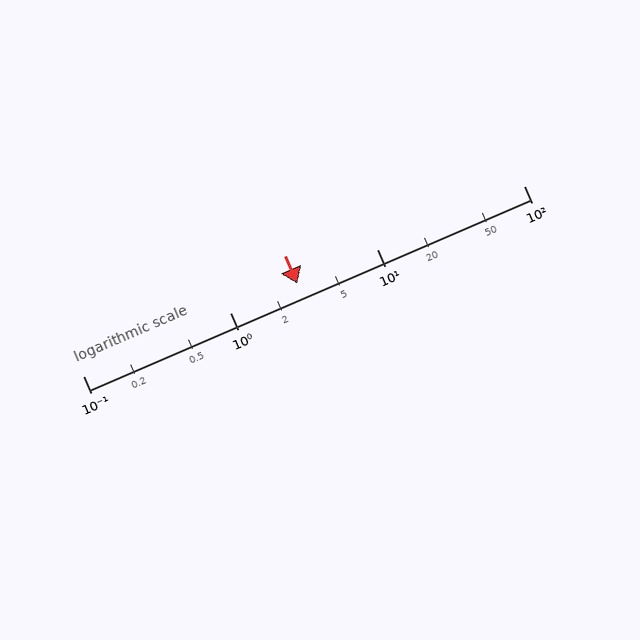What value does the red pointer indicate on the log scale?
The pointer indicates approximately 2.9.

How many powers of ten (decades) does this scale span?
The scale spans 3 decades, from 0.1 to 100.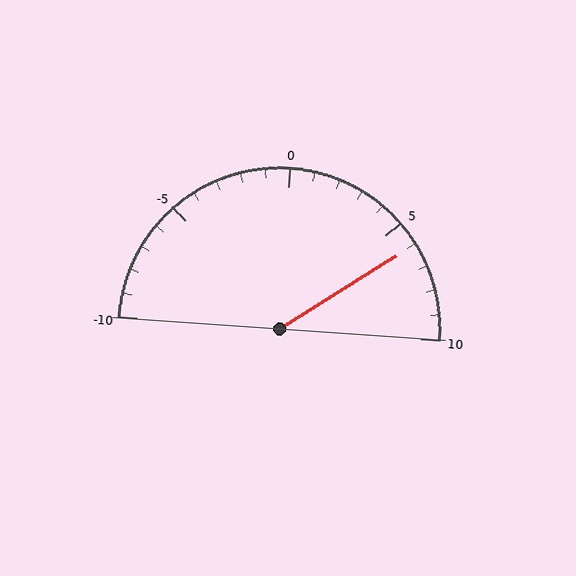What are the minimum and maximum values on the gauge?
The gauge ranges from -10 to 10.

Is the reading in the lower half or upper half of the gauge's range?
The reading is in the upper half of the range (-10 to 10).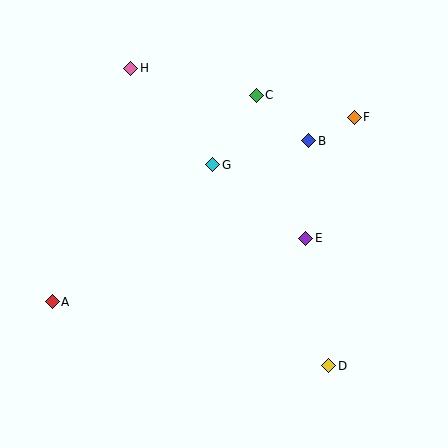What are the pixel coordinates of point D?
Point D is at (329, 366).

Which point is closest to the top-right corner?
Point F is closest to the top-right corner.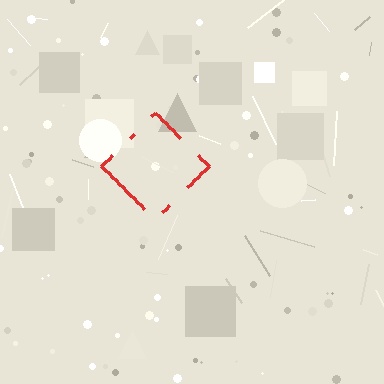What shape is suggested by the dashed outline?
The dashed outline suggests a diamond.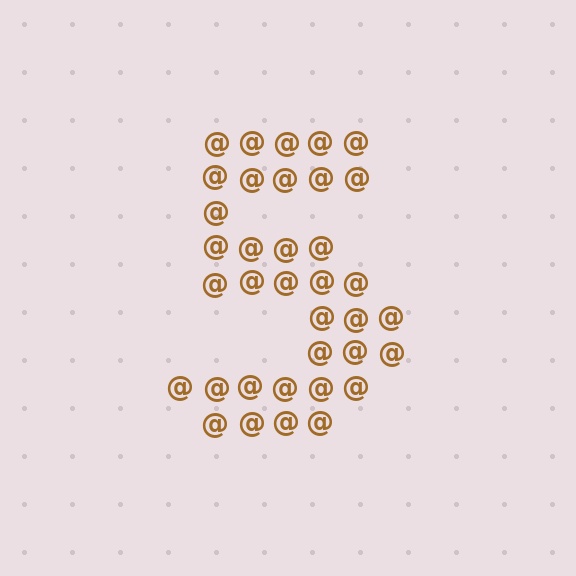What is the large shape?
The large shape is the digit 5.